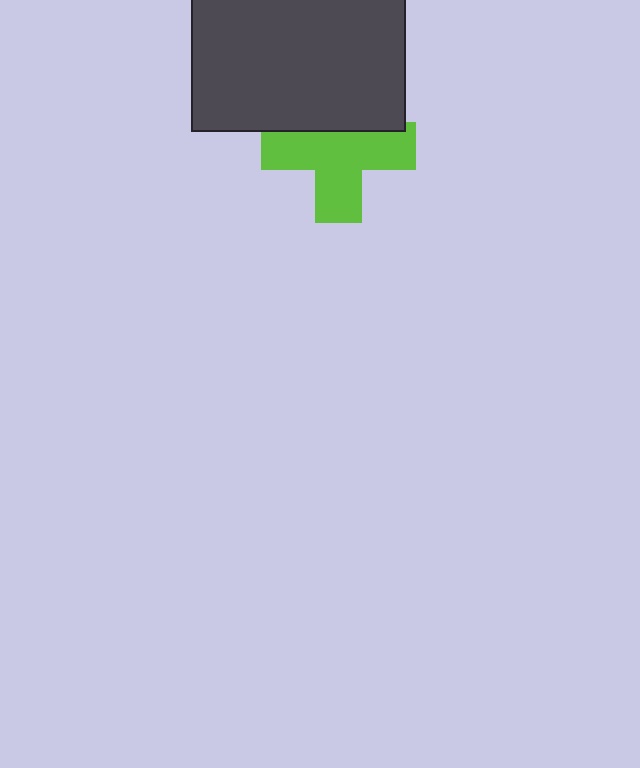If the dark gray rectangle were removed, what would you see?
You would see the complete lime cross.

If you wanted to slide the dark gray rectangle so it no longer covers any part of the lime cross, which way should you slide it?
Slide it up — that is the most direct way to separate the two shapes.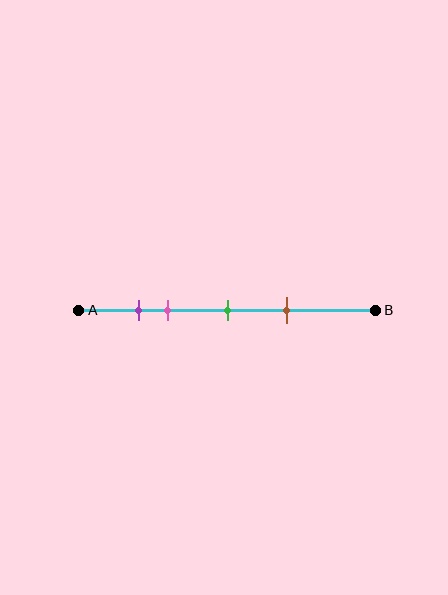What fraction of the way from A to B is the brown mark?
The brown mark is approximately 70% (0.7) of the way from A to B.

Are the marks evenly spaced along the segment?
No, the marks are not evenly spaced.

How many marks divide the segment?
There are 4 marks dividing the segment.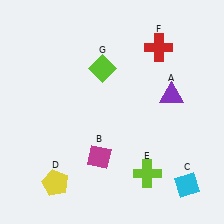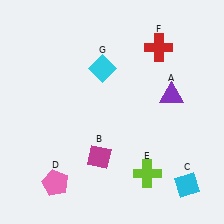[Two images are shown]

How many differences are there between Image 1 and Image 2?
There are 2 differences between the two images.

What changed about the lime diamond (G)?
In Image 1, G is lime. In Image 2, it changed to cyan.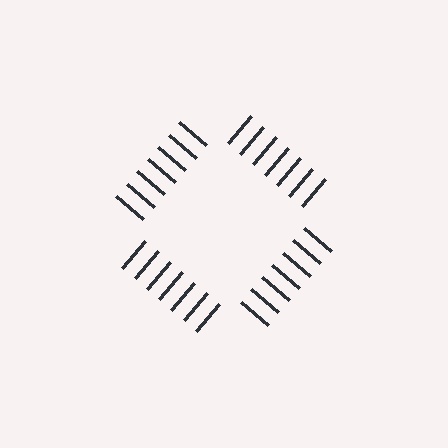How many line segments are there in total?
28 — 7 along each of the 4 edges.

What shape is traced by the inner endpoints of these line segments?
An illusory square — the line segments terminate on its edges but no continuous stroke is drawn.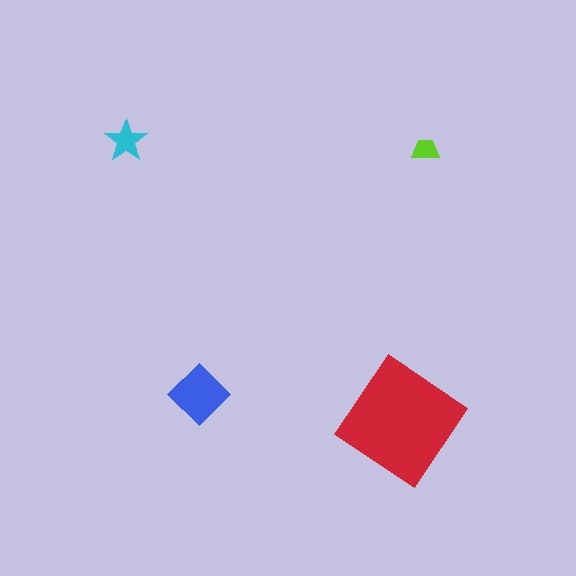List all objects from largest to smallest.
The red diamond, the blue diamond, the cyan star, the lime trapezoid.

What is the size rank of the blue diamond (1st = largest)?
2nd.